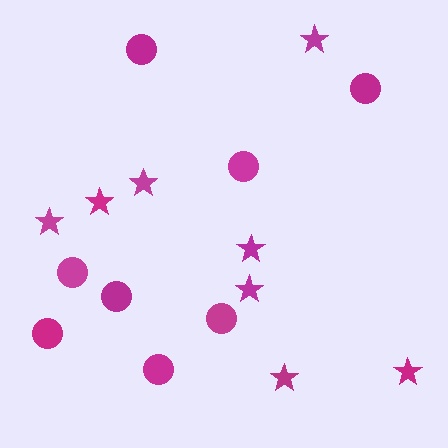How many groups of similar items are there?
There are 2 groups: one group of stars (8) and one group of circles (8).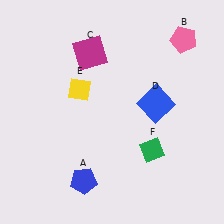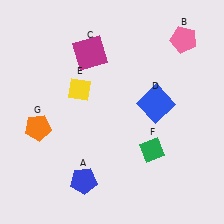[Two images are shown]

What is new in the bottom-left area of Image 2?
An orange pentagon (G) was added in the bottom-left area of Image 2.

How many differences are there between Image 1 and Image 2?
There is 1 difference between the two images.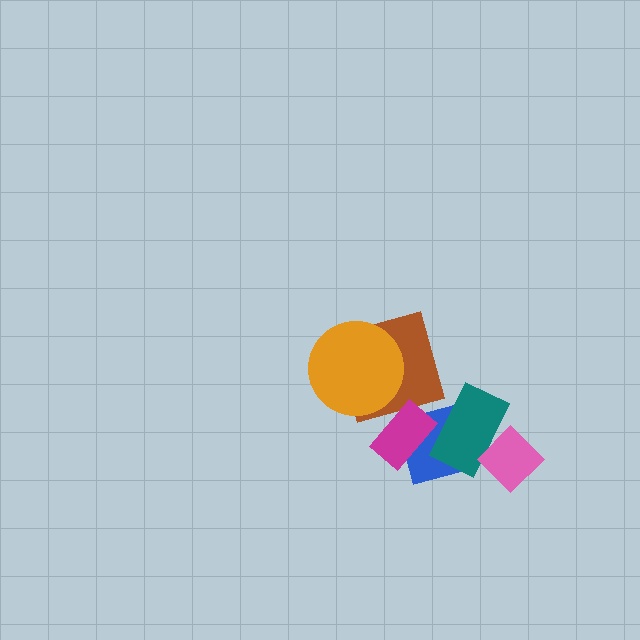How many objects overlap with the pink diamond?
1 object overlaps with the pink diamond.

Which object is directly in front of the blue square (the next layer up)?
The magenta rectangle is directly in front of the blue square.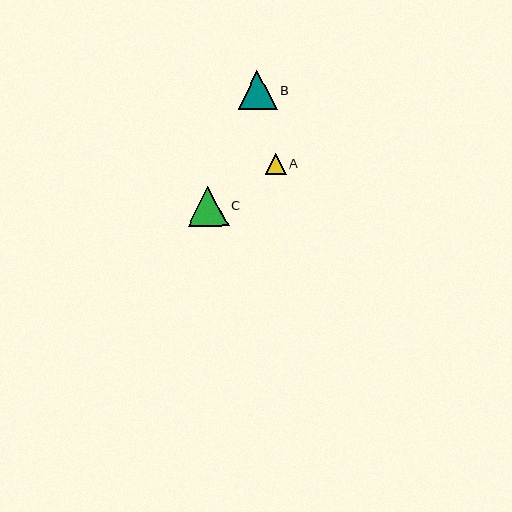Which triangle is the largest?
Triangle C is the largest with a size of approximately 40 pixels.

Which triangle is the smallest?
Triangle A is the smallest with a size of approximately 21 pixels.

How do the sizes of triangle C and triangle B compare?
Triangle C and triangle B are approximately the same size.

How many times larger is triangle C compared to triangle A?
Triangle C is approximately 1.9 times the size of triangle A.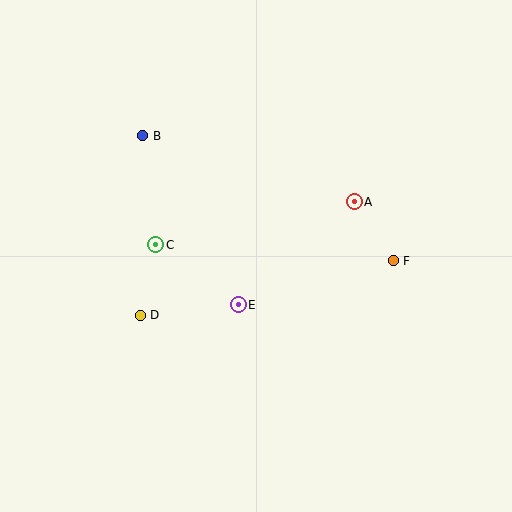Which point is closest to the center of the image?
Point E at (238, 305) is closest to the center.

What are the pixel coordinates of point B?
Point B is at (143, 136).